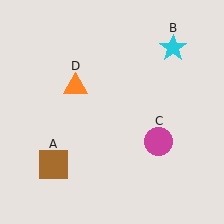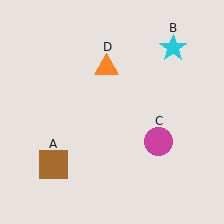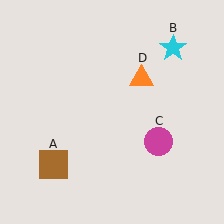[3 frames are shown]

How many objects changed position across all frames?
1 object changed position: orange triangle (object D).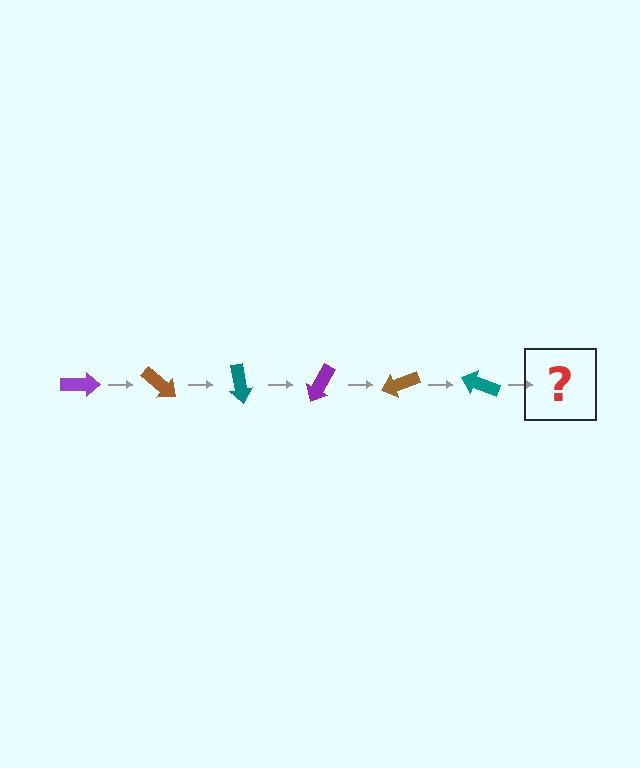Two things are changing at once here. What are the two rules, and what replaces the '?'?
The two rules are that it rotates 40 degrees each step and the color cycles through purple, brown, and teal. The '?' should be a purple arrow, rotated 240 degrees from the start.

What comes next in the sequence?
The next element should be a purple arrow, rotated 240 degrees from the start.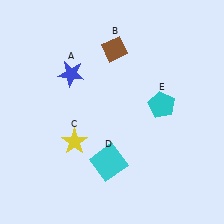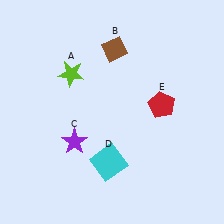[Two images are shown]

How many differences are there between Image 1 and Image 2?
There are 3 differences between the two images.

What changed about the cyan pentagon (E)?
In Image 1, E is cyan. In Image 2, it changed to red.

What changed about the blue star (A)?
In Image 1, A is blue. In Image 2, it changed to lime.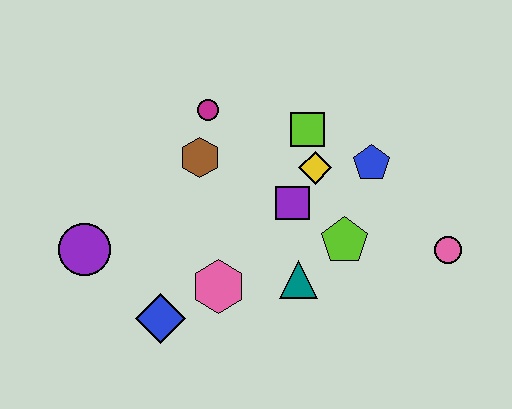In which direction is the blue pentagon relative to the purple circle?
The blue pentagon is to the right of the purple circle.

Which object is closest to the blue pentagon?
The yellow diamond is closest to the blue pentagon.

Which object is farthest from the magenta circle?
The pink circle is farthest from the magenta circle.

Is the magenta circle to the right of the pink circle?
No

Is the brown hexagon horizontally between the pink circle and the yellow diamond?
No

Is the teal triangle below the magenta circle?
Yes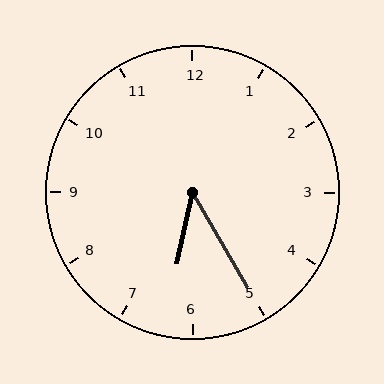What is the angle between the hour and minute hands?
Approximately 42 degrees.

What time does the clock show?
6:25.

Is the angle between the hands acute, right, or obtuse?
It is acute.